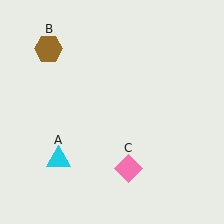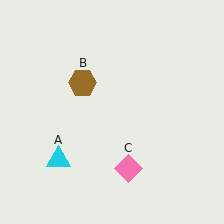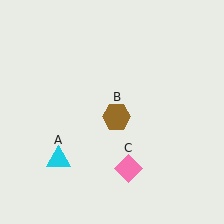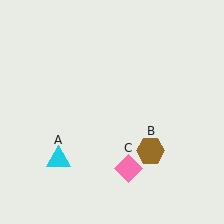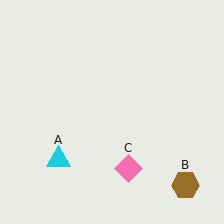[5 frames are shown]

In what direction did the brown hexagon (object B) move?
The brown hexagon (object B) moved down and to the right.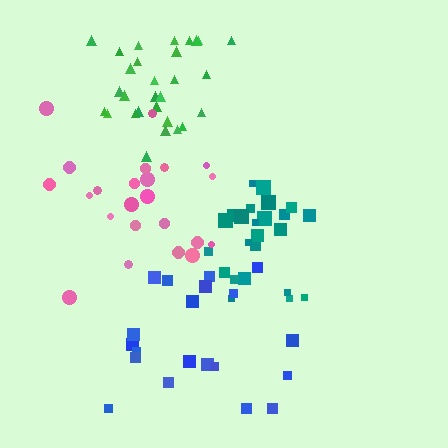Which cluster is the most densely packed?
Teal.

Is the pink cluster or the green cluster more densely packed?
Green.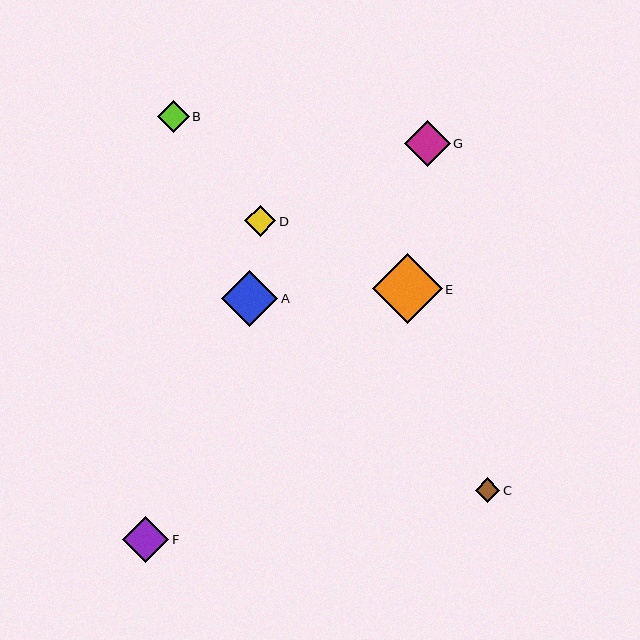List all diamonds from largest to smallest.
From largest to smallest: E, A, F, G, B, D, C.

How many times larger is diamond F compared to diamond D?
Diamond F is approximately 1.5 times the size of diamond D.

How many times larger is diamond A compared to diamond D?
Diamond A is approximately 1.8 times the size of diamond D.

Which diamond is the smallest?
Diamond C is the smallest with a size of approximately 25 pixels.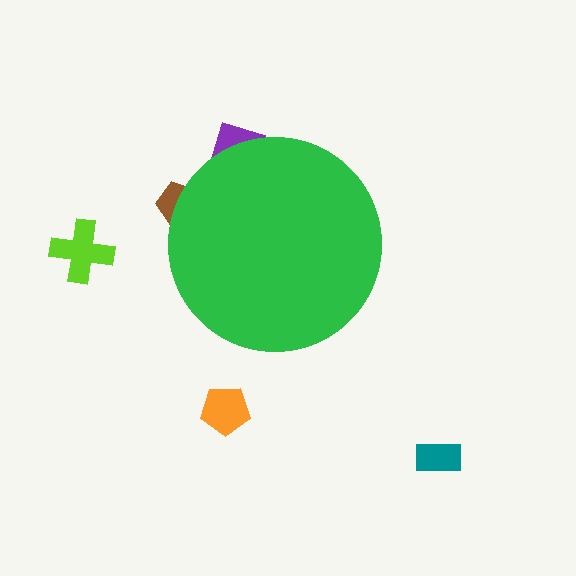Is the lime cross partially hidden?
No, the lime cross is fully visible.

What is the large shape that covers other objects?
A green circle.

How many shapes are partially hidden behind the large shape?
2 shapes are partially hidden.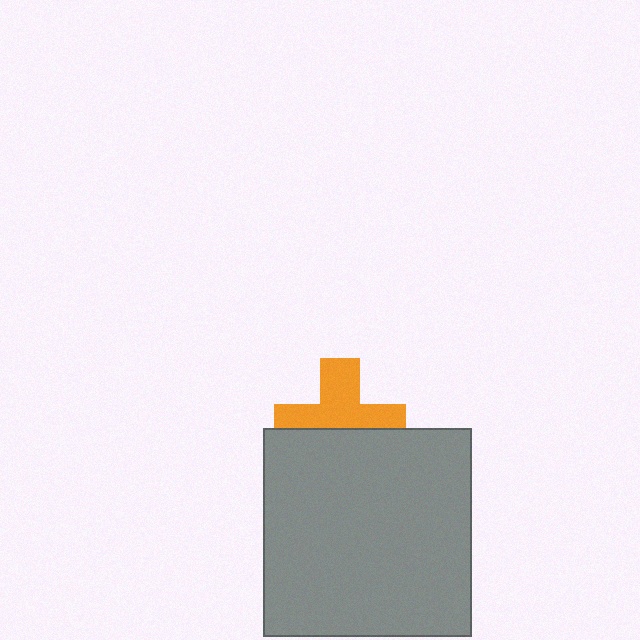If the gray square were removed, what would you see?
You would see the complete orange cross.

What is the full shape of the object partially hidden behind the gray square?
The partially hidden object is an orange cross.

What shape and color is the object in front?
The object in front is a gray square.